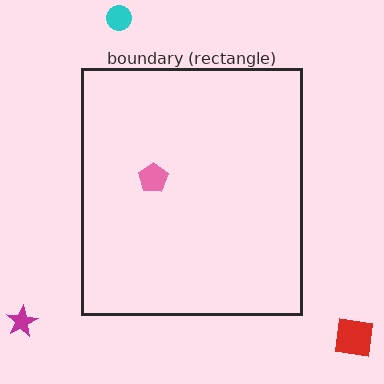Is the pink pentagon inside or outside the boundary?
Inside.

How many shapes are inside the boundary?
1 inside, 3 outside.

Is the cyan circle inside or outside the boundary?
Outside.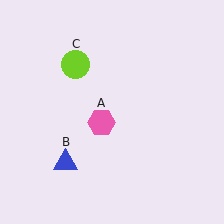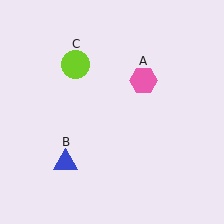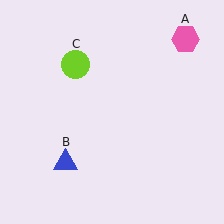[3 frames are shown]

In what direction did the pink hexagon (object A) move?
The pink hexagon (object A) moved up and to the right.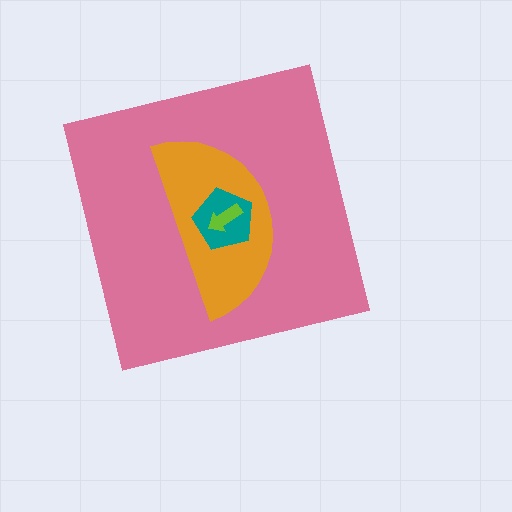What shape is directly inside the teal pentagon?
The lime arrow.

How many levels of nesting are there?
4.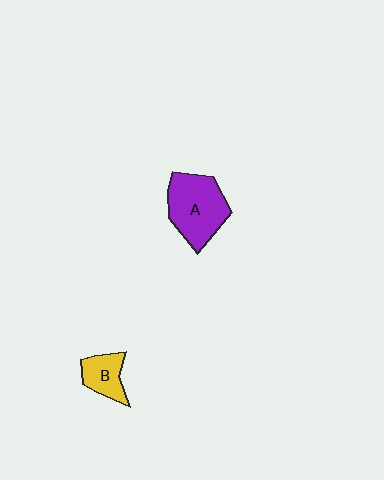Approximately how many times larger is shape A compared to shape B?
Approximately 2.0 times.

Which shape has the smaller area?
Shape B (yellow).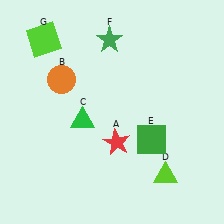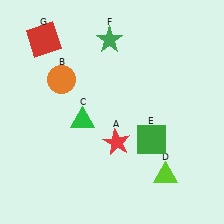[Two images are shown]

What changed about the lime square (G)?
In Image 1, G is lime. In Image 2, it changed to red.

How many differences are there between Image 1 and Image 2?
There is 1 difference between the two images.